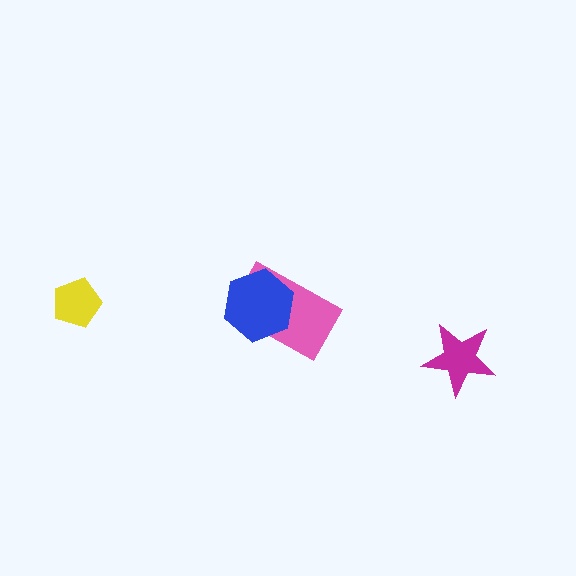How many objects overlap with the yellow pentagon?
0 objects overlap with the yellow pentagon.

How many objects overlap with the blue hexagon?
1 object overlaps with the blue hexagon.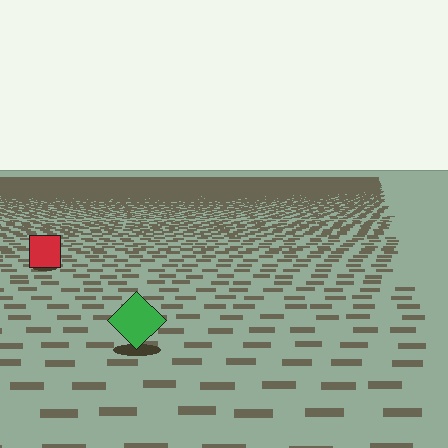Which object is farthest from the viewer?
The red square is farthest from the viewer. It appears smaller and the ground texture around it is denser.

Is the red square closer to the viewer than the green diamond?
No. The green diamond is closer — you can tell from the texture gradient: the ground texture is coarser near it.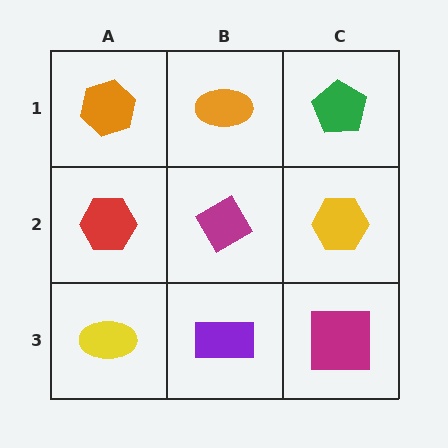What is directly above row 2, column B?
An orange ellipse.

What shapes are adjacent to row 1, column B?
A magenta diamond (row 2, column B), an orange hexagon (row 1, column A), a green pentagon (row 1, column C).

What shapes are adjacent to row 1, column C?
A yellow hexagon (row 2, column C), an orange ellipse (row 1, column B).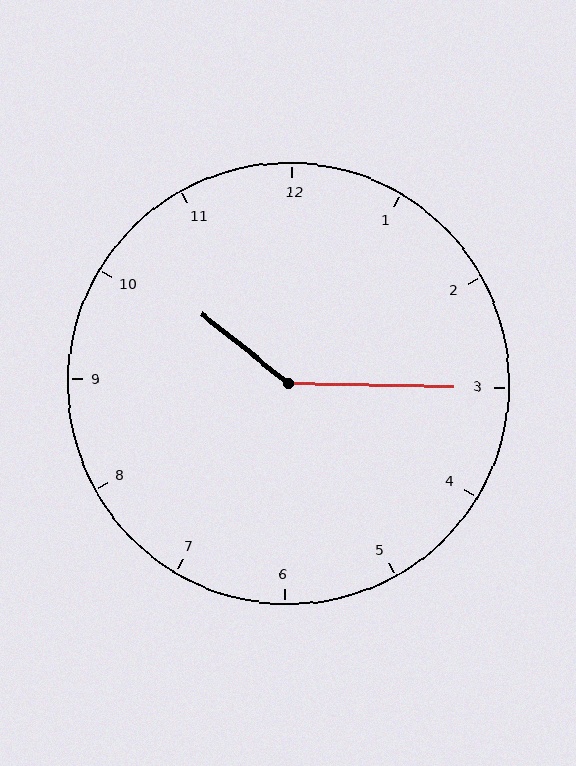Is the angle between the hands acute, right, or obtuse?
It is obtuse.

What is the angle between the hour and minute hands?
Approximately 142 degrees.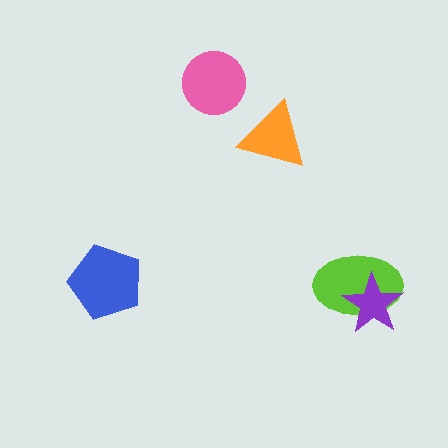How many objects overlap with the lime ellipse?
1 object overlaps with the lime ellipse.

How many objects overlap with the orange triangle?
0 objects overlap with the orange triangle.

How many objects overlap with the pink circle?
0 objects overlap with the pink circle.